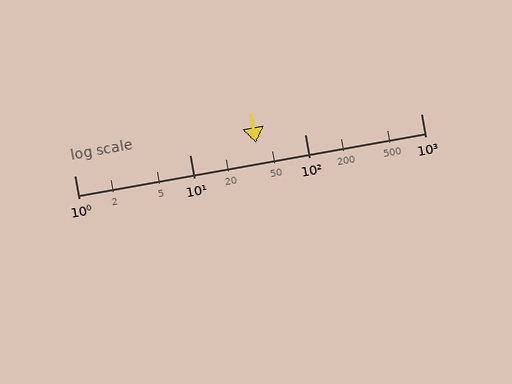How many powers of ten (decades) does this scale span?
The scale spans 3 decades, from 1 to 1000.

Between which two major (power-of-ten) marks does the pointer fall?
The pointer is between 10 and 100.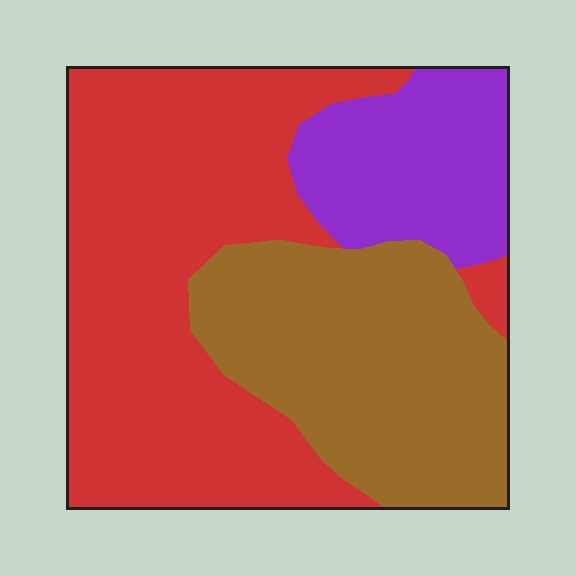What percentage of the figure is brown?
Brown takes up between a quarter and a half of the figure.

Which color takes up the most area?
Red, at roughly 50%.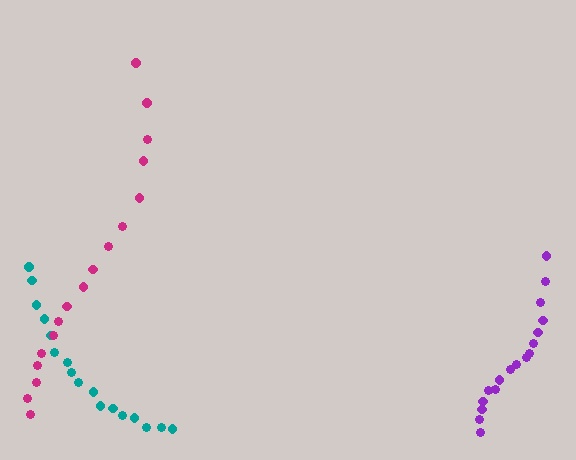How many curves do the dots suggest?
There are 3 distinct paths.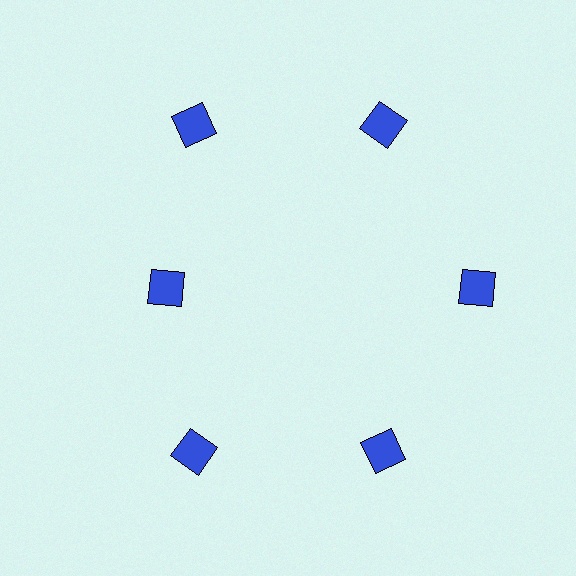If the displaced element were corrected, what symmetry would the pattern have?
It would have 6-fold rotational symmetry — the pattern would map onto itself every 60 degrees.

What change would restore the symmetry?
The symmetry would be restored by moving it outward, back onto the ring so that all 6 diamonds sit at equal angles and equal distance from the center.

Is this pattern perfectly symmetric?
No. The 6 blue diamonds are arranged in a ring, but one element near the 9 o'clock position is pulled inward toward the center, breaking the 6-fold rotational symmetry.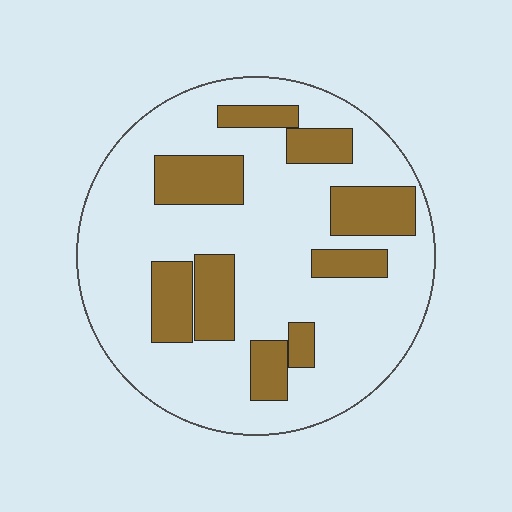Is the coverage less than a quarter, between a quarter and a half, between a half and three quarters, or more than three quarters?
Between a quarter and a half.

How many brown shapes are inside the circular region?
9.